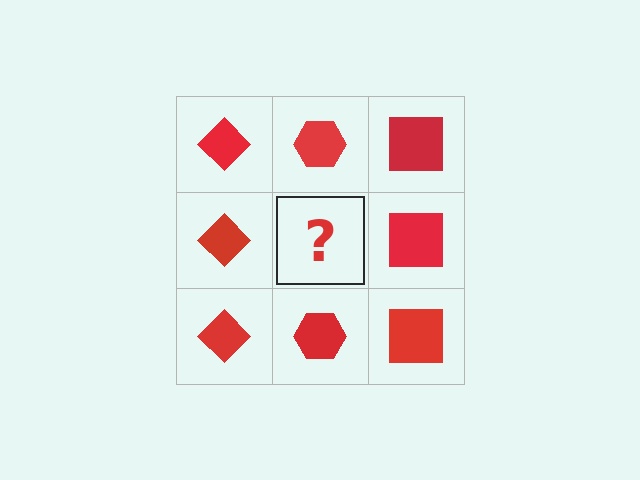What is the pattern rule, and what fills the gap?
The rule is that each column has a consistent shape. The gap should be filled with a red hexagon.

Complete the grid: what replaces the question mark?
The question mark should be replaced with a red hexagon.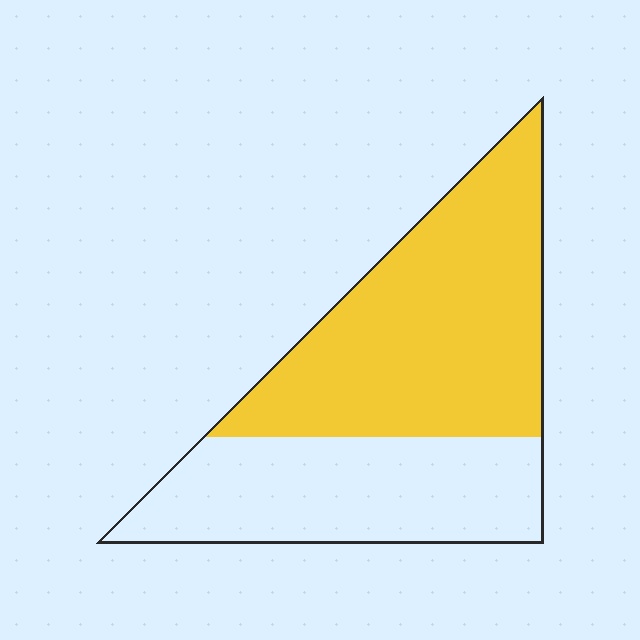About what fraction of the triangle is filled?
About three fifths (3/5).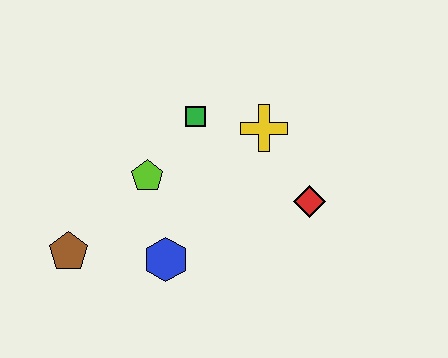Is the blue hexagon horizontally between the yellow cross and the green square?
No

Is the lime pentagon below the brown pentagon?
No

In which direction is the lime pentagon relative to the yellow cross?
The lime pentagon is to the left of the yellow cross.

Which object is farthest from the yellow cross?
The brown pentagon is farthest from the yellow cross.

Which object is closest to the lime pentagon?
The green square is closest to the lime pentagon.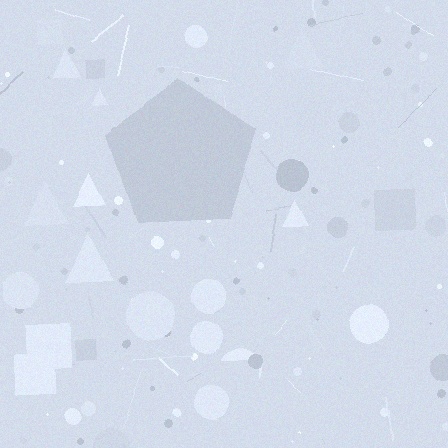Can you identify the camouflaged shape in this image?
The camouflaged shape is a pentagon.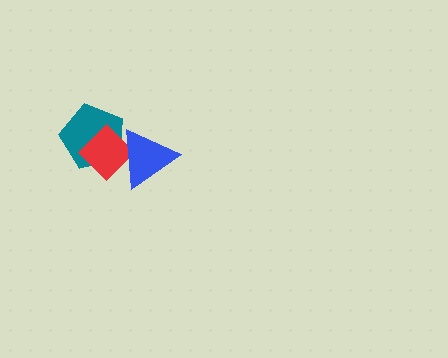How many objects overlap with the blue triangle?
2 objects overlap with the blue triangle.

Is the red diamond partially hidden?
Yes, it is partially covered by another shape.